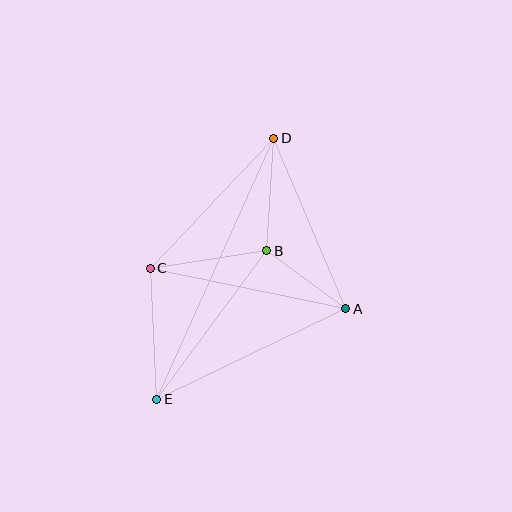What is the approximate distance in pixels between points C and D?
The distance between C and D is approximately 179 pixels.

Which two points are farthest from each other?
Points D and E are farthest from each other.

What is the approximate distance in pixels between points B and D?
The distance between B and D is approximately 113 pixels.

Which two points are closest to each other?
Points A and B are closest to each other.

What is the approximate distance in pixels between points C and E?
The distance between C and E is approximately 131 pixels.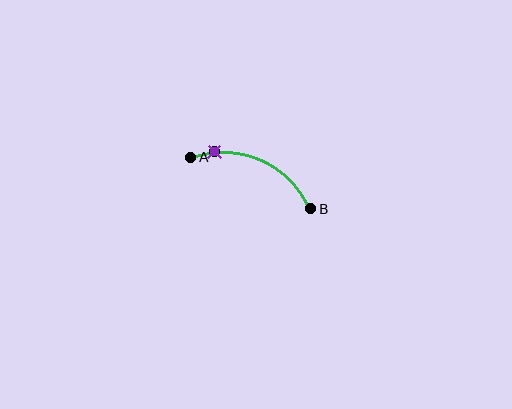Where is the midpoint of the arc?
The arc midpoint is the point on the curve farthest from the straight line joining A and B. It sits above that line.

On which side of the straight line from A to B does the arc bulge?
The arc bulges above the straight line connecting A and B.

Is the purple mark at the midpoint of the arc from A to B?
No. The purple mark lies on the arc but is closer to endpoint A. The arc midpoint would be at the point on the curve equidistant along the arc from both A and B.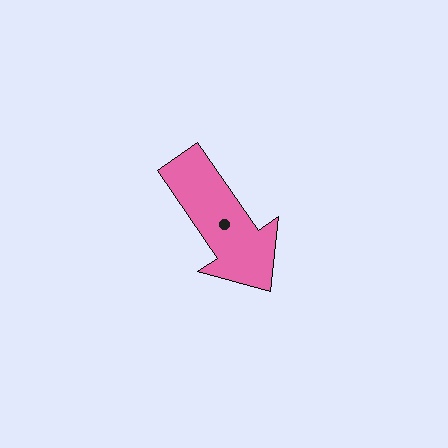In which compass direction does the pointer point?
Southeast.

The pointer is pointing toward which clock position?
Roughly 5 o'clock.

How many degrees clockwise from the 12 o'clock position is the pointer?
Approximately 145 degrees.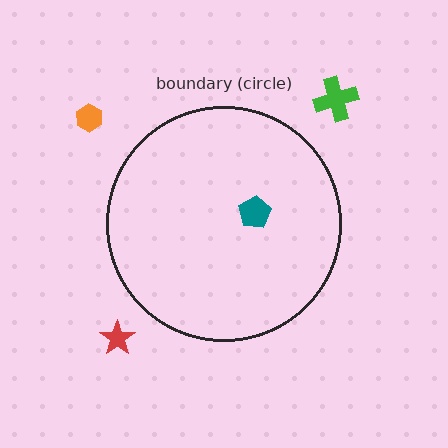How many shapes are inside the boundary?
1 inside, 3 outside.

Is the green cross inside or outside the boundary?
Outside.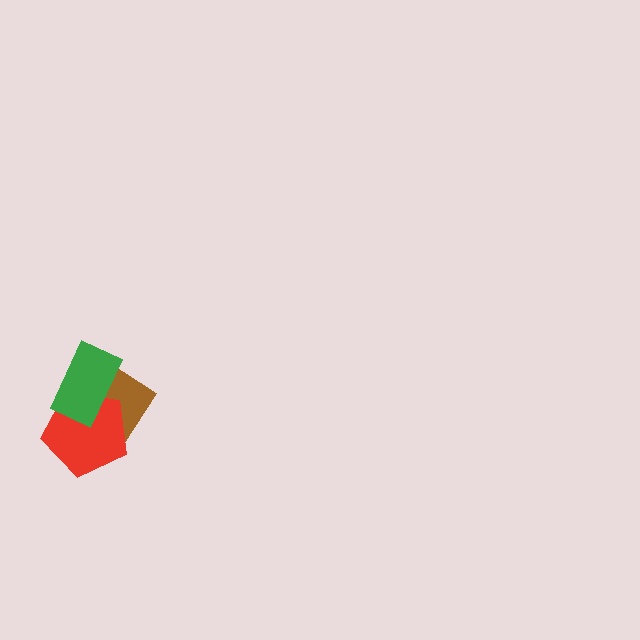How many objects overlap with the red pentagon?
2 objects overlap with the red pentagon.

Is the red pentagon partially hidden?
Yes, it is partially covered by another shape.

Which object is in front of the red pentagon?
The green rectangle is in front of the red pentagon.